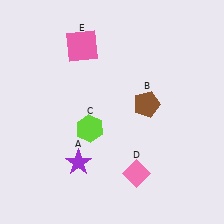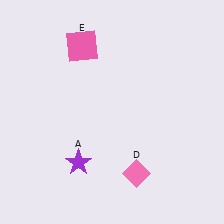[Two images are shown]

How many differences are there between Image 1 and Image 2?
There are 2 differences between the two images.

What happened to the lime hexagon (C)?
The lime hexagon (C) was removed in Image 2. It was in the bottom-left area of Image 1.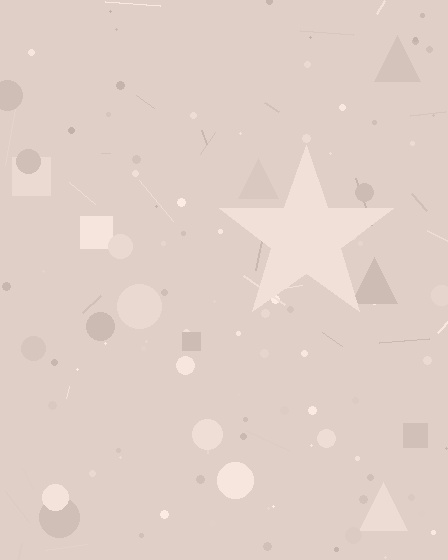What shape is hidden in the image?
A star is hidden in the image.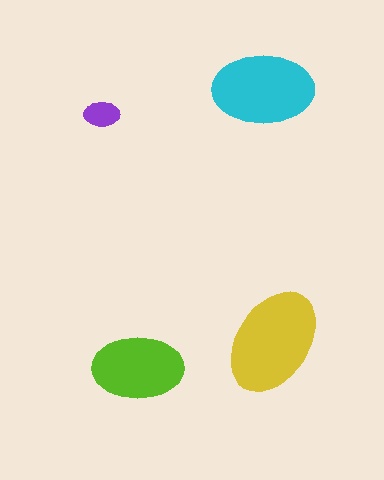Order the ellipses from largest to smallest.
the yellow one, the cyan one, the lime one, the purple one.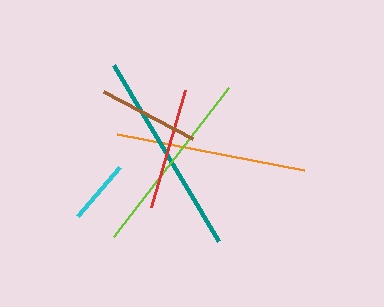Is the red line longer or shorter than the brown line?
The red line is longer than the brown line.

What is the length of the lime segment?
The lime segment is approximately 188 pixels long.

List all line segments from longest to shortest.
From longest to shortest: teal, orange, lime, red, brown, cyan.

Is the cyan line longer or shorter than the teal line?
The teal line is longer than the cyan line.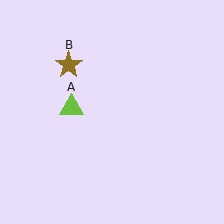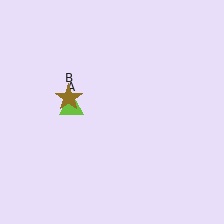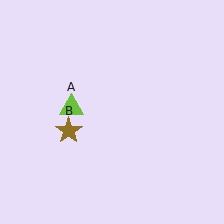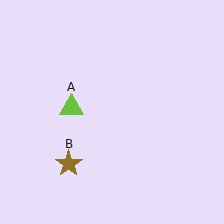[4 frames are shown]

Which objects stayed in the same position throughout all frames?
Lime triangle (object A) remained stationary.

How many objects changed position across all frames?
1 object changed position: brown star (object B).